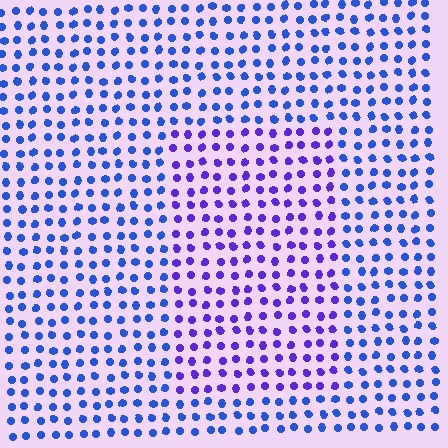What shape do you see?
I see a rectangle.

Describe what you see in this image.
The image is filled with small blue elements in a uniform arrangement. A rectangle-shaped region is visible where the elements are tinted to a slightly different hue, forming a subtle color boundary.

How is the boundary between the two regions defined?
The boundary is defined purely by a slight shift in hue (about 35 degrees). Spacing, size, and orientation are identical on both sides.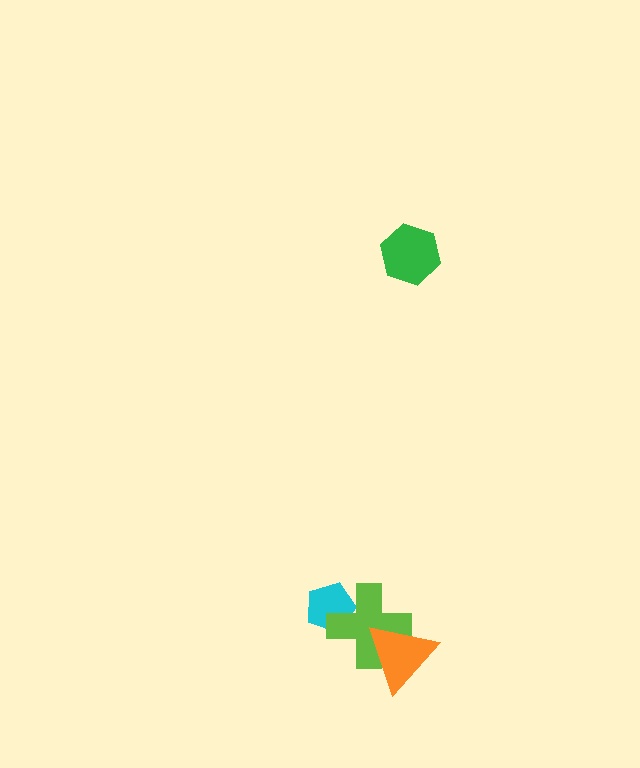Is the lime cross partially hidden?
Yes, it is partially covered by another shape.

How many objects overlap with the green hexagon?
0 objects overlap with the green hexagon.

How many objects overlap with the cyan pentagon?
1 object overlaps with the cyan pentagon.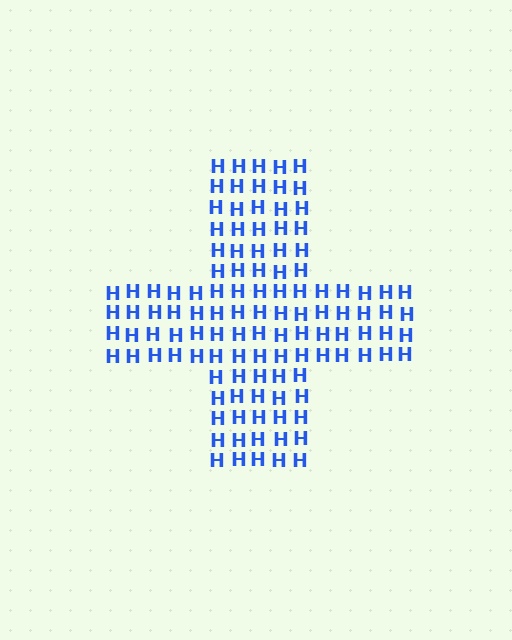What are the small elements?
The small elements are letter H's.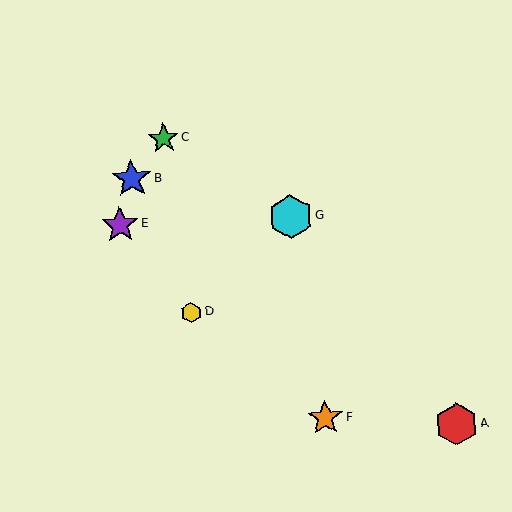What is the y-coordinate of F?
Object F is at y≈418.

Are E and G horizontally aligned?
Yes, both are at y≈225.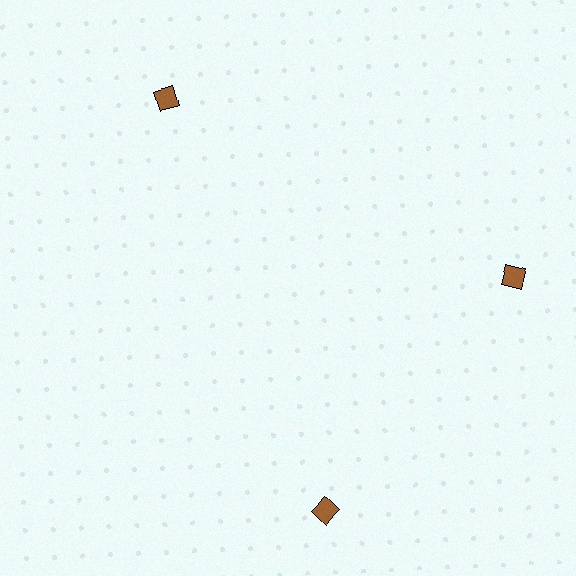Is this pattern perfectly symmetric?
No. The 3 brown diamonds are arranged in a ring, but one element near the 7 o'clock position is rotated out of alignment along the ring, breaking the 3-fold rotational symmetry.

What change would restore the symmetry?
The symmetry would be restored by rotating it back into even spacing with its neighbors so that all 3 diamonds sit at equal angles and equal distance from the center.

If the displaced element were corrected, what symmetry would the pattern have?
It would have 3-fold rotational symmetry — the pattern would map onto itself every 120 degrees.